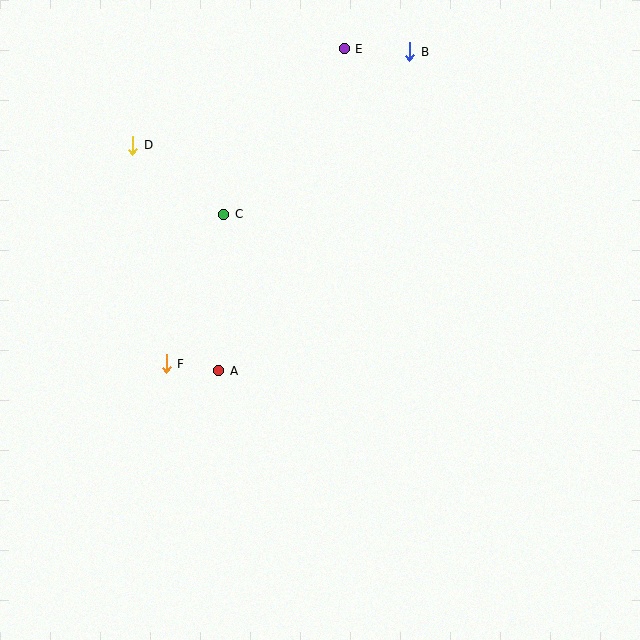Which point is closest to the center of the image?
Point A at (219, 371) is closest to the center.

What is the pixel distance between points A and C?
The distance between A and C is 157 pixels.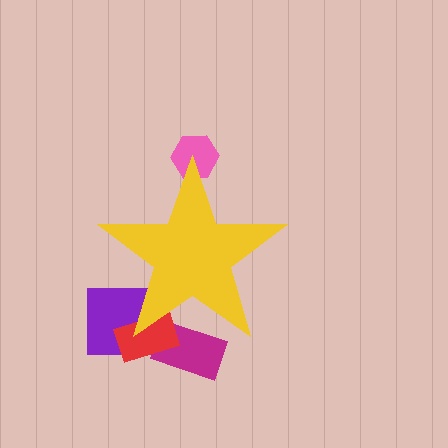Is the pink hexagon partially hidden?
Yes, the pink hexagon is partially hidden behind the yellow star.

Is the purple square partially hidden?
Yes, the purple square is partially hidden behind the yellow star.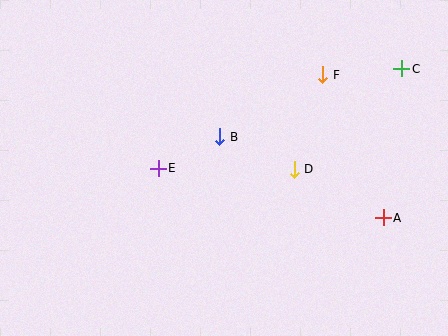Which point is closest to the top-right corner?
Point C is closest to the top-right corner.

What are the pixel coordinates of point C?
Point C is at (402, 69).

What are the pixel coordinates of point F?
Point F is at (323, 75).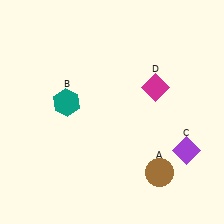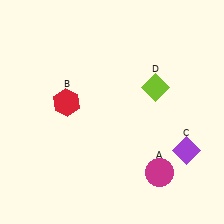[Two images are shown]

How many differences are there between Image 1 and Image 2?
There are 3 differences between the two images.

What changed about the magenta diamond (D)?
In Image 1, D is magenta. In Image 2, it changed to lime.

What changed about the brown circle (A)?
In Image 1, A is brown. In Image 2, it changed to magenta.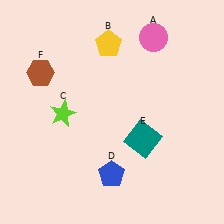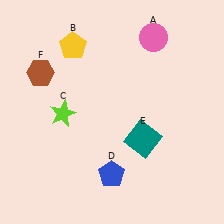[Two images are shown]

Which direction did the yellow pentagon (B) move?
The yellow pentagon (B) moved left.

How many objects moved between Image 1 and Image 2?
1 object moved between the two images.